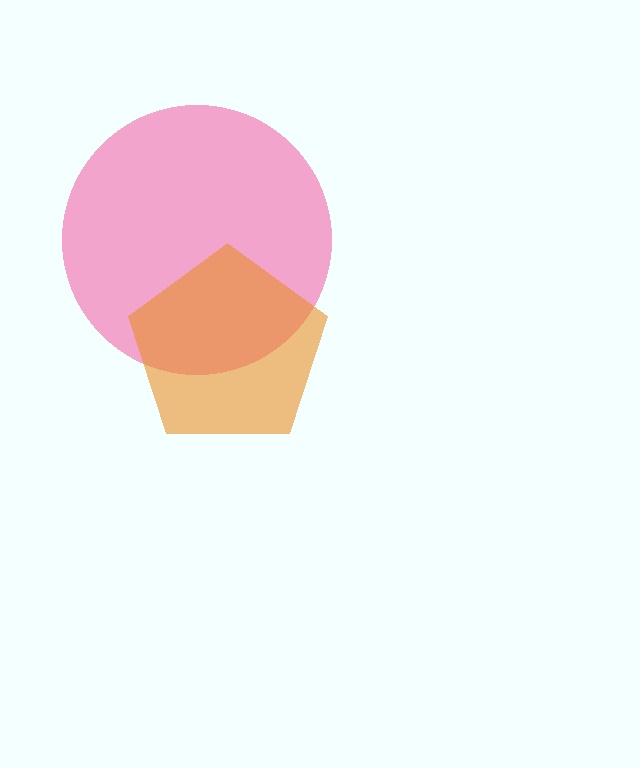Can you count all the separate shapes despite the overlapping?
Yes, there are 2 separate shapes.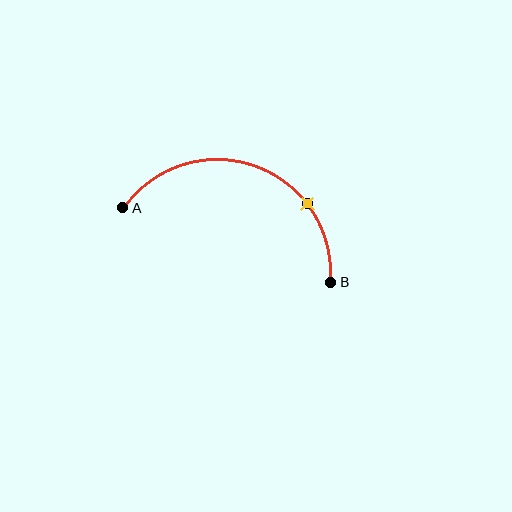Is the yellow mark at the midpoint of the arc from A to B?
No. The yellow mark lies on the arc but is closer to endpoint B. The arc midpoint would be at the point on the curve equidistant along the arc from both A and B.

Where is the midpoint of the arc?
The arc midpoint is the point on the curve farthest from the straight line joining A and B. It sits above that line.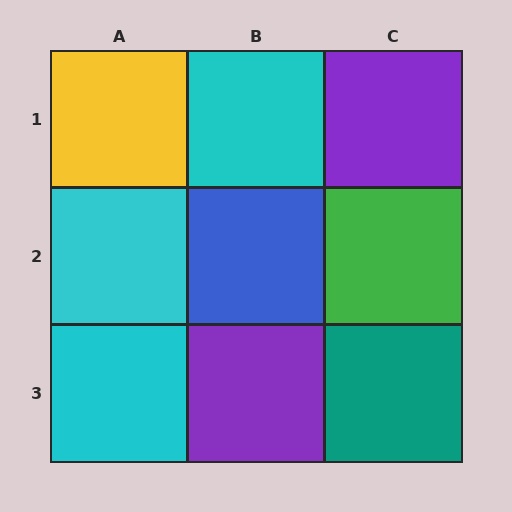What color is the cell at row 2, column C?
Green.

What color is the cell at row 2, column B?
Blue.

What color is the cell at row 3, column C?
Teal.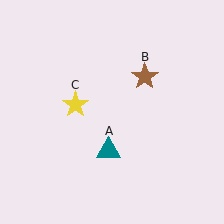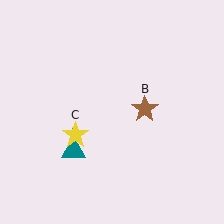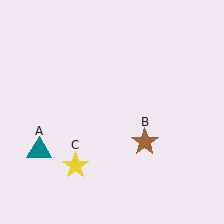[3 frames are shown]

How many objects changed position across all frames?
3 objects changed position: teal triangle (object A), brown star (object B), yellow star (object C).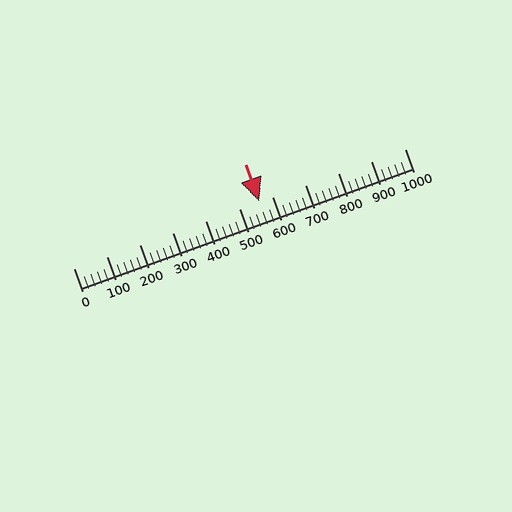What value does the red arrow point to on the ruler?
The red arrow points to approximately 560.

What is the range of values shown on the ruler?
The ruler shows values from 0 to 1000.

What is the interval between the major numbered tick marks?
The major tick marks are spaced 100 units apart.